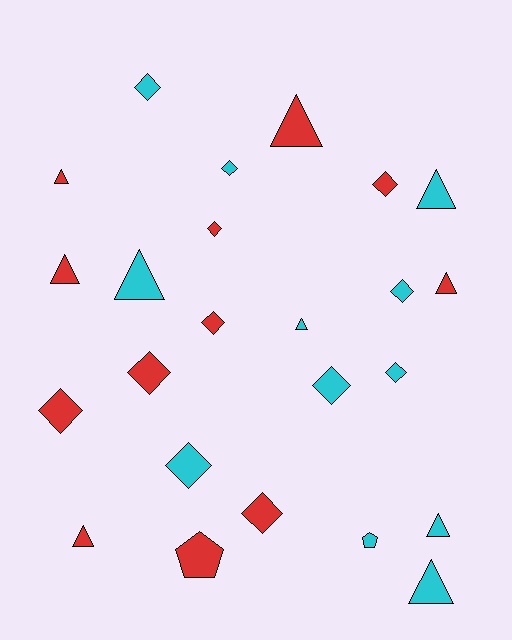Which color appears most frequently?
Red, with 12 objects.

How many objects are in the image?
There are 24 objects.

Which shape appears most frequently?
Diamond, with 12 objects.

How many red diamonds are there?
There are 6 red diamonds.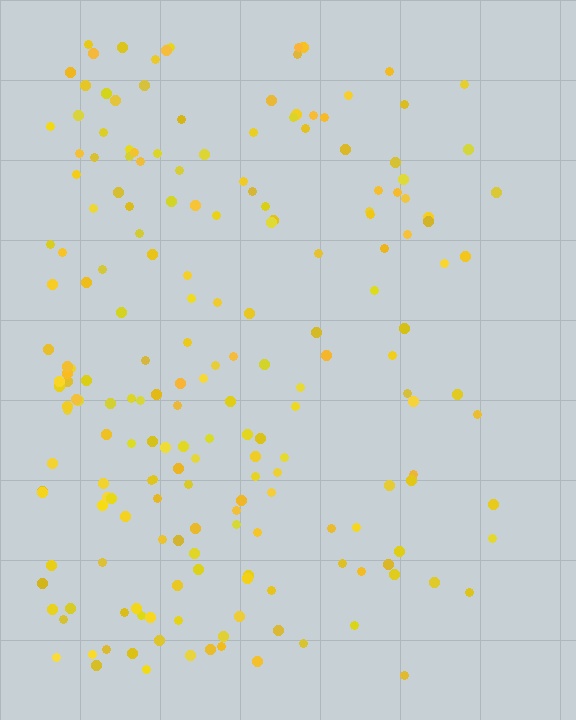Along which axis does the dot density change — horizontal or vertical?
Horizontal.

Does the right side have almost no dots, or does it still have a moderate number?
Still a moderate number, just noticeably fewer than the left.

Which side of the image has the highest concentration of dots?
The left.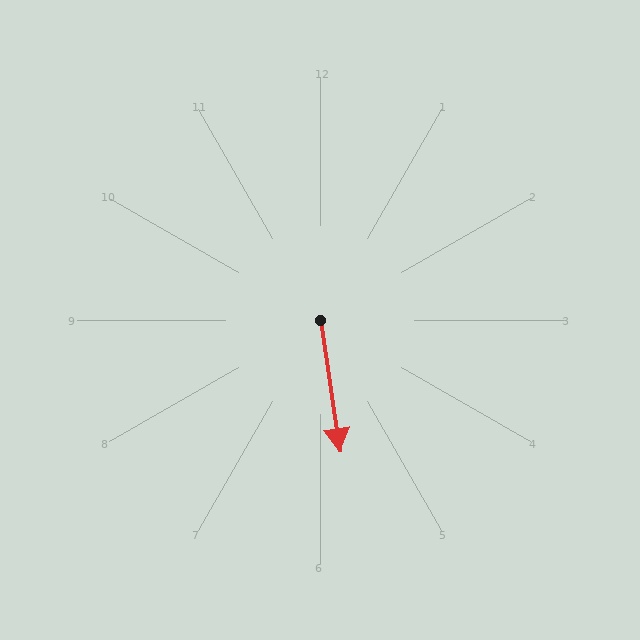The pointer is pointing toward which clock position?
Roughly 6 o'clock.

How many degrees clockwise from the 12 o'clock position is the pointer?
Approximately 171 degrees.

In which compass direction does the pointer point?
South.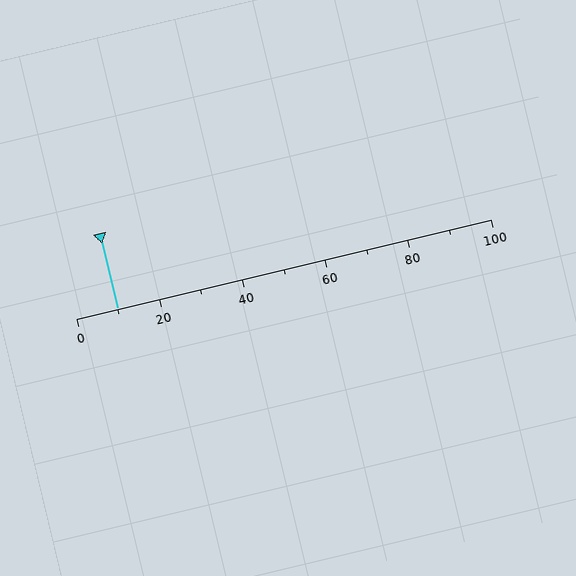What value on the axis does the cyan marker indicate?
The marker indicates approximately 10.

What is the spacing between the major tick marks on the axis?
The major ticks are spaced 20 apart.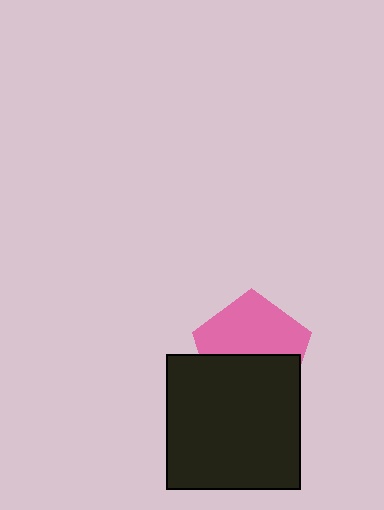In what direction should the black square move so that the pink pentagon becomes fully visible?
The black square should move down. That is the shortest direction to clear the overlap and leave the pink pentagon fully visible.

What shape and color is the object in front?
The object in front is a black square.